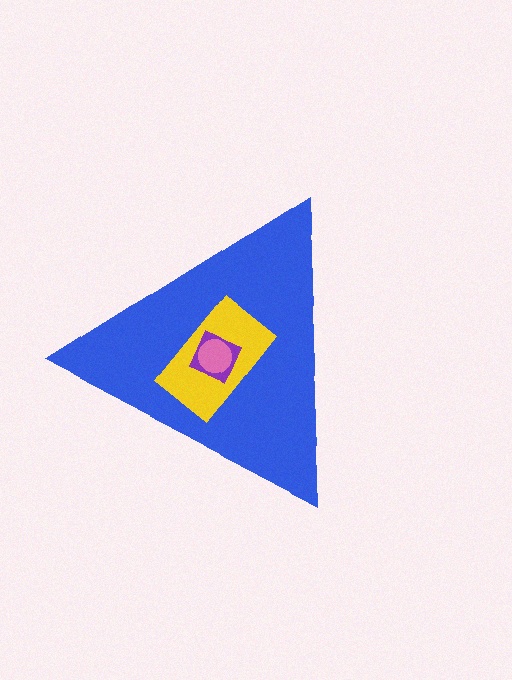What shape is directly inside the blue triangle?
The yellow rectangle.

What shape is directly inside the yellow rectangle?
The purple square.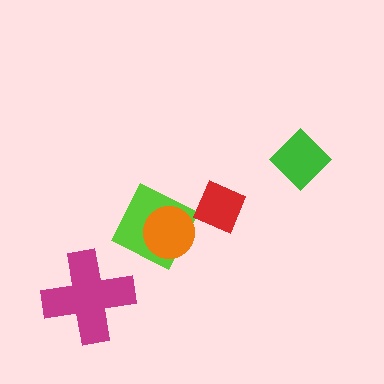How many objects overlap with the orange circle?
1 object overlaps with the orange circle.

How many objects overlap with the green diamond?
0 objects overlap with the green diamond.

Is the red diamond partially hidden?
No, no other shape covers it.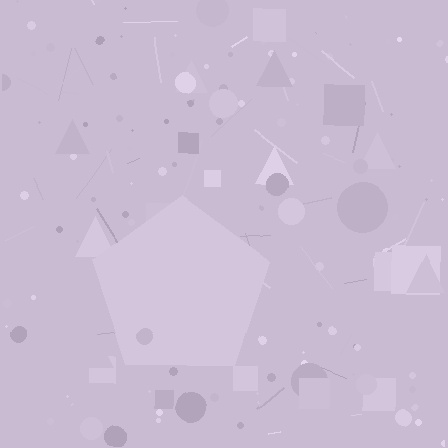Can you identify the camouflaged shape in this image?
The camouflaged shape is a pentagon.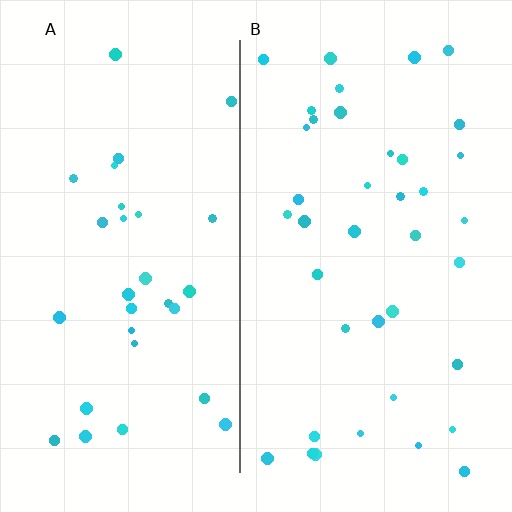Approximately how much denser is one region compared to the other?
Approximately 1.3× — region B over region A.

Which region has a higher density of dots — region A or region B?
B (the right).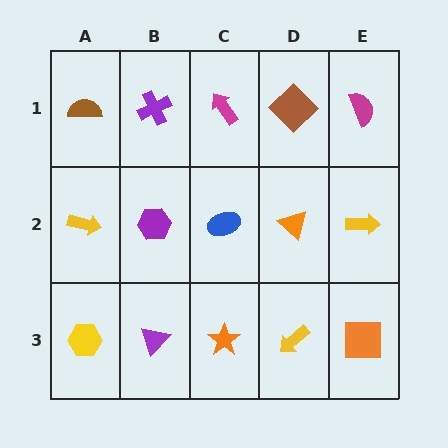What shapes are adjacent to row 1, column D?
An orange triangle (row 2, column D), a magenta arrow (row 1, column C), a magenta semicircle (row 1, column E).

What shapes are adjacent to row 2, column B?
A purple cross (row 1, column B), a purple triangle (row 3, column B), a yellow arrow (row 2, column A), a blue ellipse (row 2, column C).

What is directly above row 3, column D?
An orange triangle.